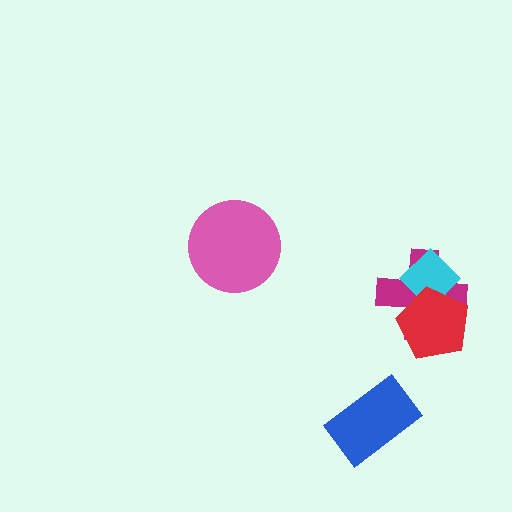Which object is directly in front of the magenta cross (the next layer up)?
The cyan diamond is directly in front of the magenta cross.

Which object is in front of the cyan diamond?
The red pentagon is in front of the cyan diamond.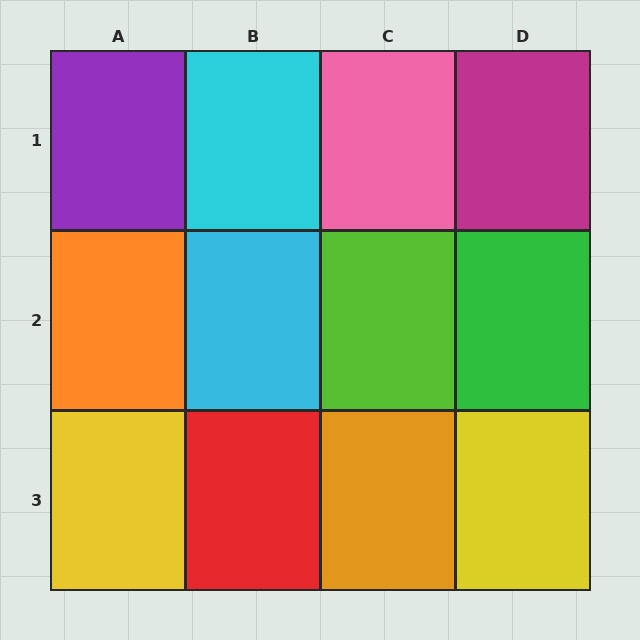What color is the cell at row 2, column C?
Lime.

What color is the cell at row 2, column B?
Cyan.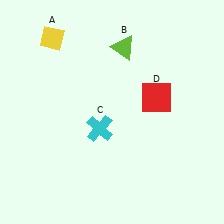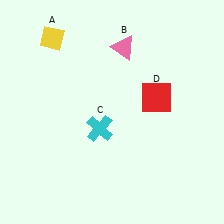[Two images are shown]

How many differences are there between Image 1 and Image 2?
There is 1 difference between the two images.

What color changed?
The triangle (B) changed from lime in Image 1 to pink in Image 2.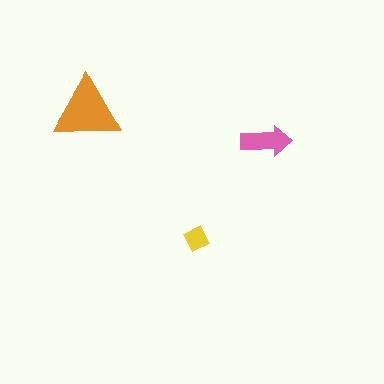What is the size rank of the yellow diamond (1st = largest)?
3rd.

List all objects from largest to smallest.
The orange triangle, the pink arrow, the yellow diamond.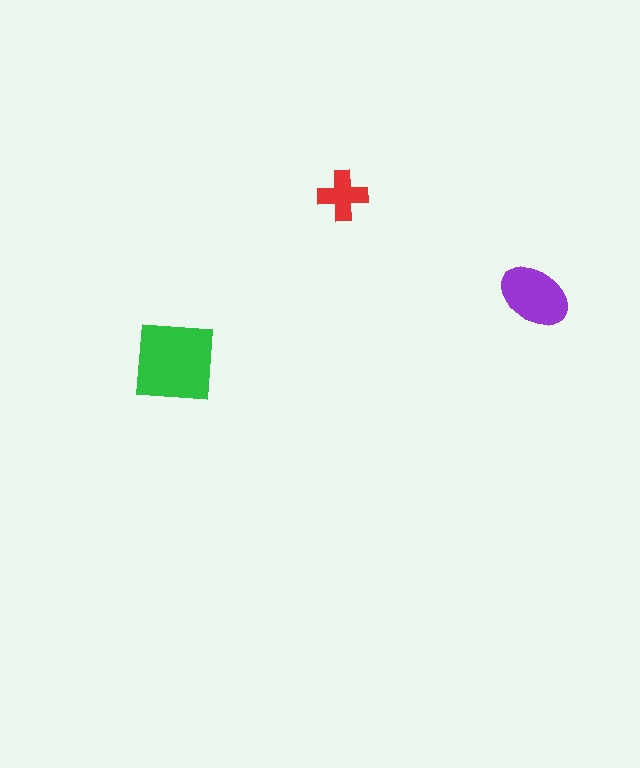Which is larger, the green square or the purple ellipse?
The green square.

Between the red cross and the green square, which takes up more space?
The green square.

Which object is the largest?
The green square.